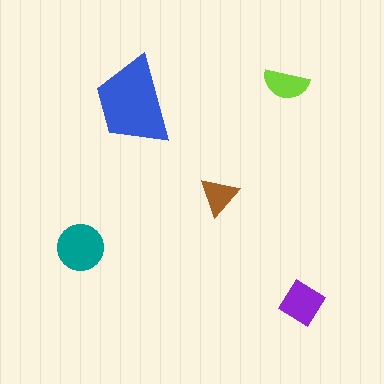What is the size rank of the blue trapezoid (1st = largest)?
1st.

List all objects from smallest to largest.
The brown triangle, the lime semicircle, the purple diamond, the teal circle, the blue trapezoid.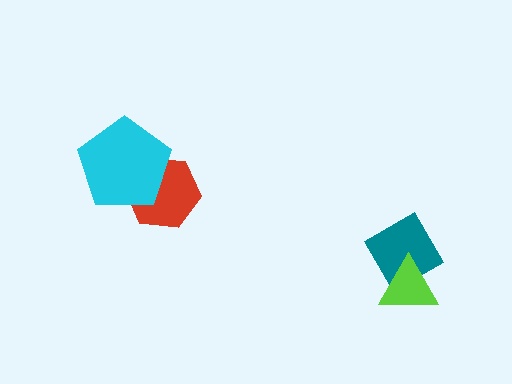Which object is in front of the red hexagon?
The cyan pentagon is in front of the red hexagon.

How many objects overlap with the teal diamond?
1 object overlaps with the teal diamond.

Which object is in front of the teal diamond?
The lime triangle is in front of the teal diamond.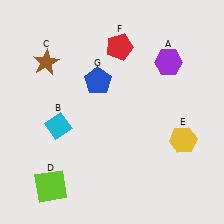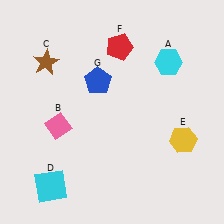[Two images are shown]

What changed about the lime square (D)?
In Image 1, D is lime. In Image 2, it changed to cyan.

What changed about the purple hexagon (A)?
In Image 1, A is purple. In Image 2, it changed to cyan.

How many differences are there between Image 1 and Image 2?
There are 3 differences between the two images.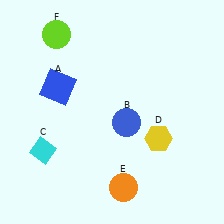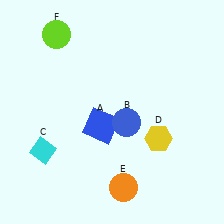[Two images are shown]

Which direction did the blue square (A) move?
The blue square (A) moved right.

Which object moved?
The blue square (A) moved right.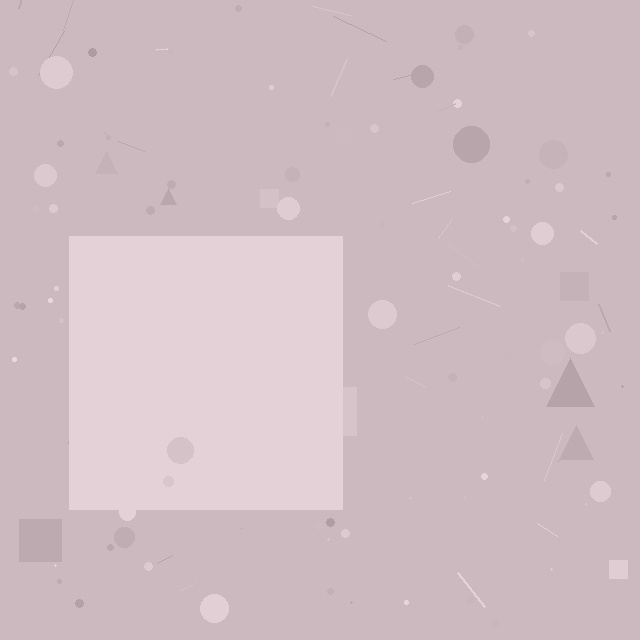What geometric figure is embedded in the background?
A square is embedded in the background.